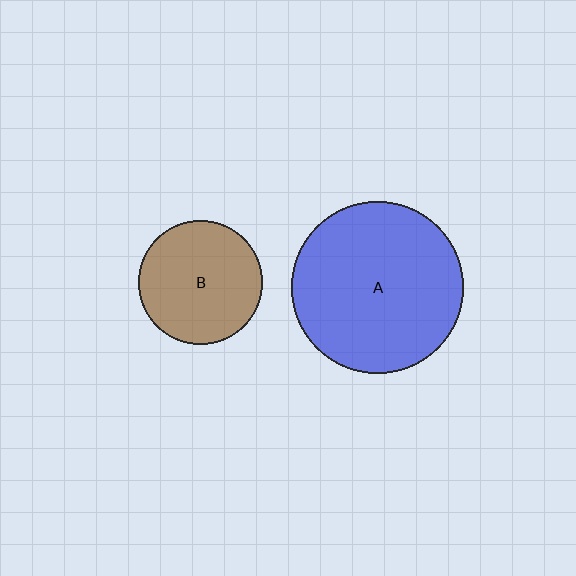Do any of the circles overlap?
No, none of the circles overlap.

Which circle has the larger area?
Circle A (blue).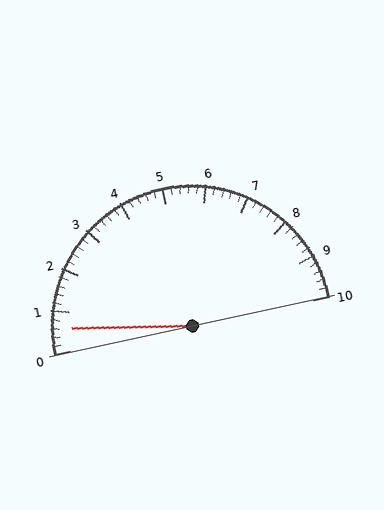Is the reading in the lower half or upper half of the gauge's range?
The reading is in the lower half of the range (0 to 10).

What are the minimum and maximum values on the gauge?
The gauge ranges from 0 to 10.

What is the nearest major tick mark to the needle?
The nearest major tick mark is 1.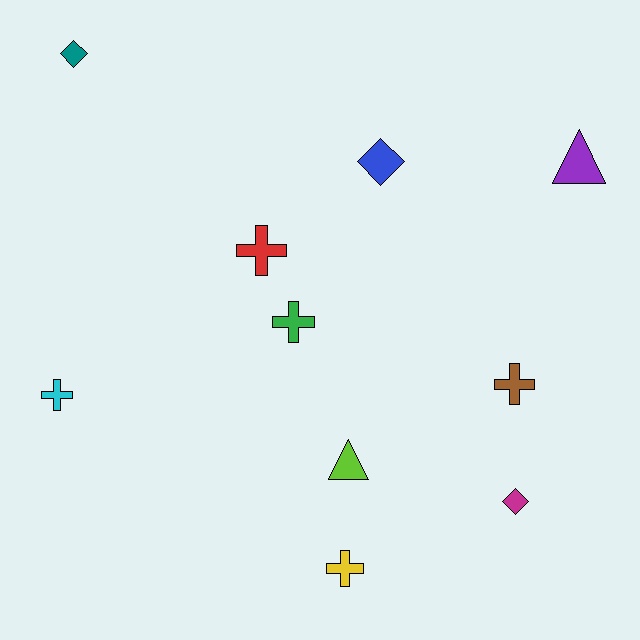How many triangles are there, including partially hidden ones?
There are 2 triangles.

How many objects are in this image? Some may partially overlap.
There are 10 objects.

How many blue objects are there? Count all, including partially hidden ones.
There is 1 blue object.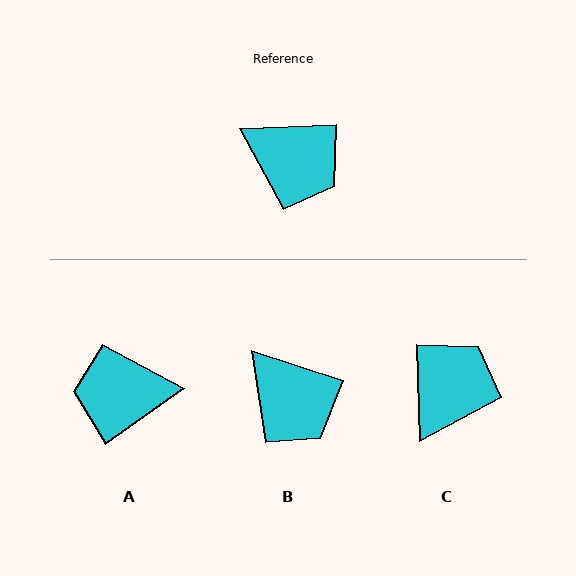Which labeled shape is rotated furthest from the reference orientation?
A, about 147 degrees away.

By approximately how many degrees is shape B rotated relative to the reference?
Approximately 20 degrees clockwise.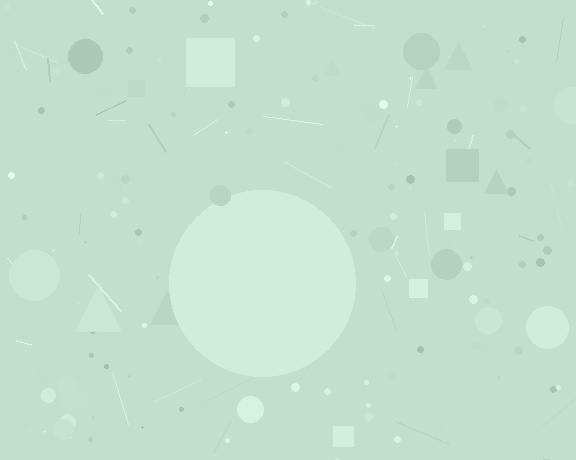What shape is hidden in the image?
A circle is hidden in the image.